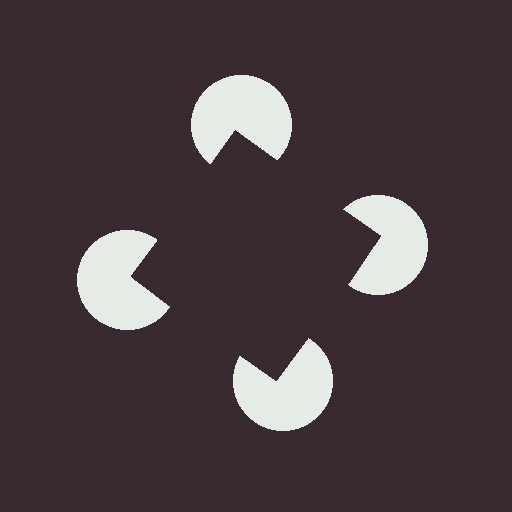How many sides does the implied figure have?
4 sides.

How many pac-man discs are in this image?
There are 4 — one at each vertex of the illusory square.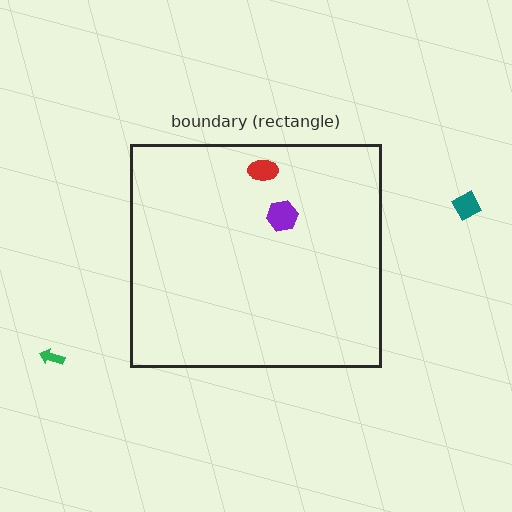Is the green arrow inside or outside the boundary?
Outside.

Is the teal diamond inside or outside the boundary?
Outside.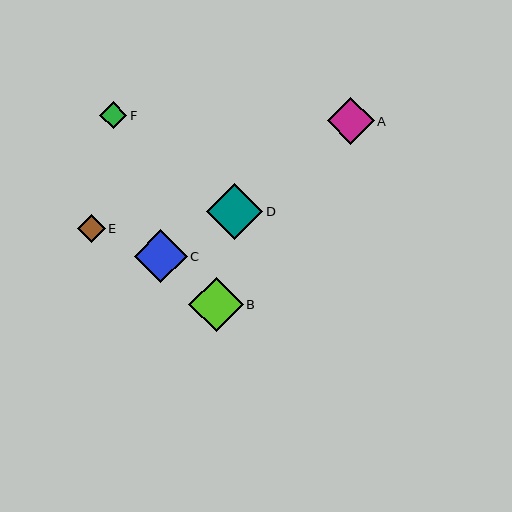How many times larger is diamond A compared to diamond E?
Diamond A is approximately 1.7 times the size of diamond E.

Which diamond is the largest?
Diamond D is the largest with a size of approximately 56 pixels.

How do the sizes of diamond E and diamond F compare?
Diamond E and diamond F are approximately the same size.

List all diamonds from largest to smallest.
From largest to smallest: D, B, C, A, E, F.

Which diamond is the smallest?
Diamond F is the smallest with a size of approximately 27 pixels.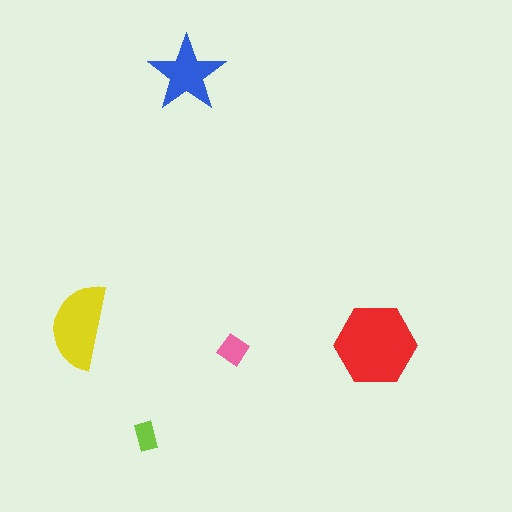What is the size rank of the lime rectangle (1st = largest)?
5th.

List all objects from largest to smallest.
The red hexagon, the yellow semicircle, the blue star, the pink diamond, the lime rectangle.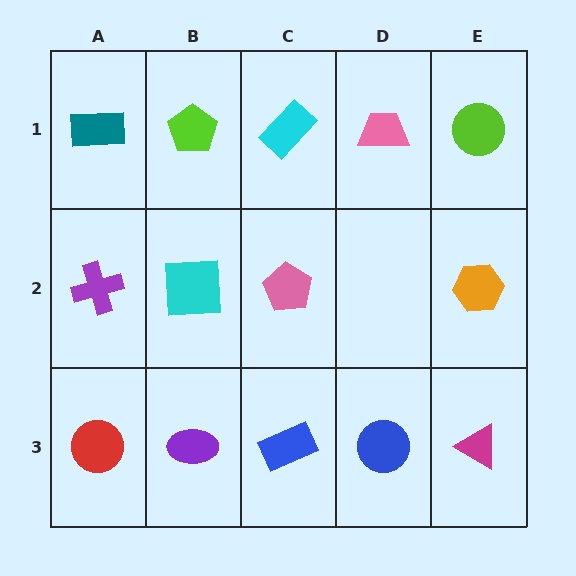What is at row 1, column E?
A lime circle.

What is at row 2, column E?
An orange hexagon.